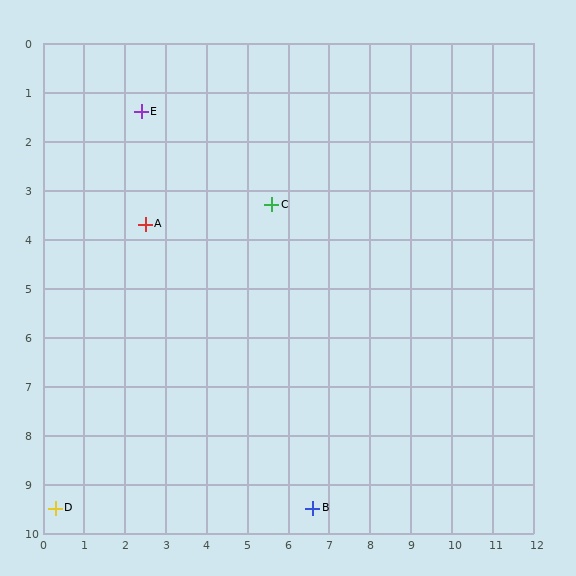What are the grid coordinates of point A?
Point A is at approximately (2.5, 3.7).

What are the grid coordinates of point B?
Point B is at approximately (6.6, 9.5).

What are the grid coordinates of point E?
Point E is at approximately (2.4, 1.4).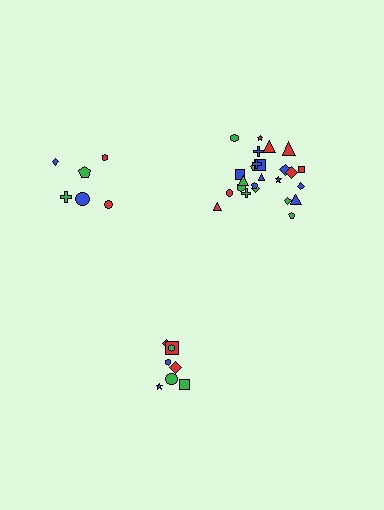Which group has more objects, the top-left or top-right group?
The top-right group.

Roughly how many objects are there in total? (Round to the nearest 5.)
Roughly 40 objects in total.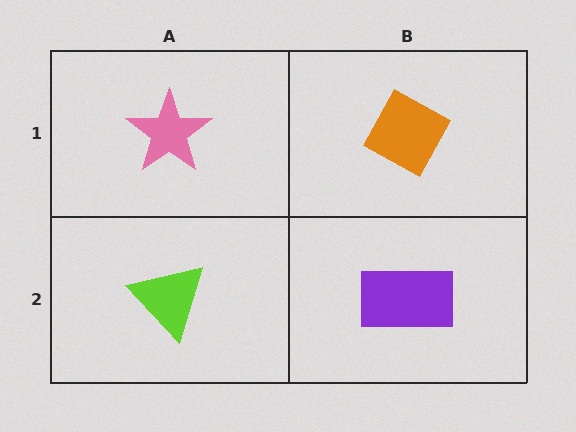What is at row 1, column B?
An orange diamond.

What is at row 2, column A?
A lime triangle.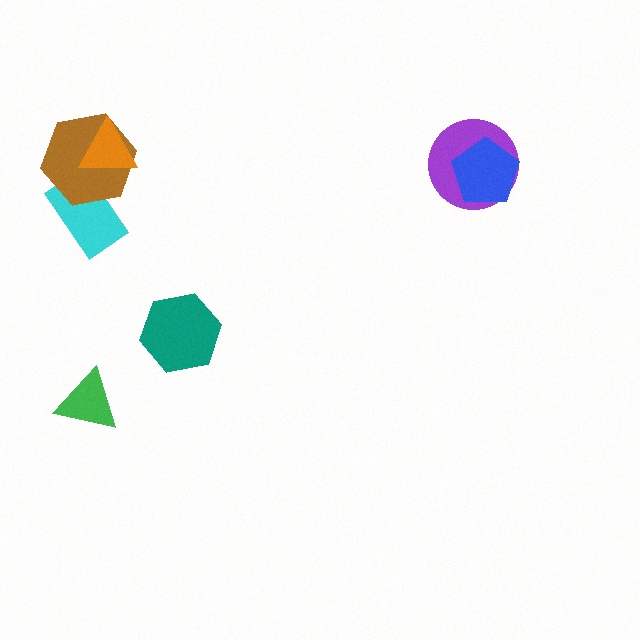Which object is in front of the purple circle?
The blue pentagon is in front of the purple circle.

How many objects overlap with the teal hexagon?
0 objects overlap with the teal hexagon.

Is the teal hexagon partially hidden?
No, no other shape covers it.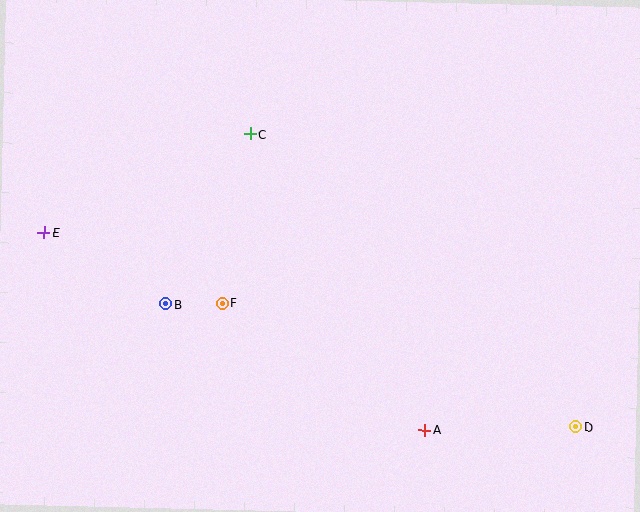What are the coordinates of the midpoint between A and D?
The midpoint between A and D is at (500, 428).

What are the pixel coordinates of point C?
Point C is at (250, 134).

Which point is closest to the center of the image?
Point F at (222, 303) is closest to the center.